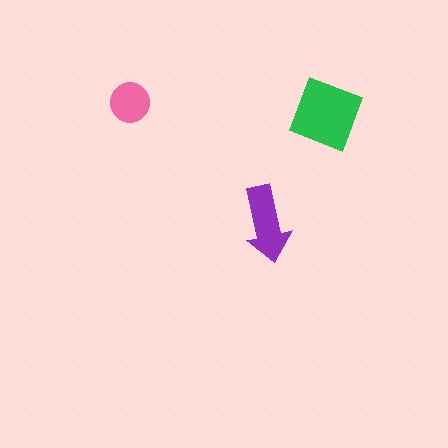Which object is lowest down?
The purple arrow is bottommost.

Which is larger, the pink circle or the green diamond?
The green diamond.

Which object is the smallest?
The pink circle.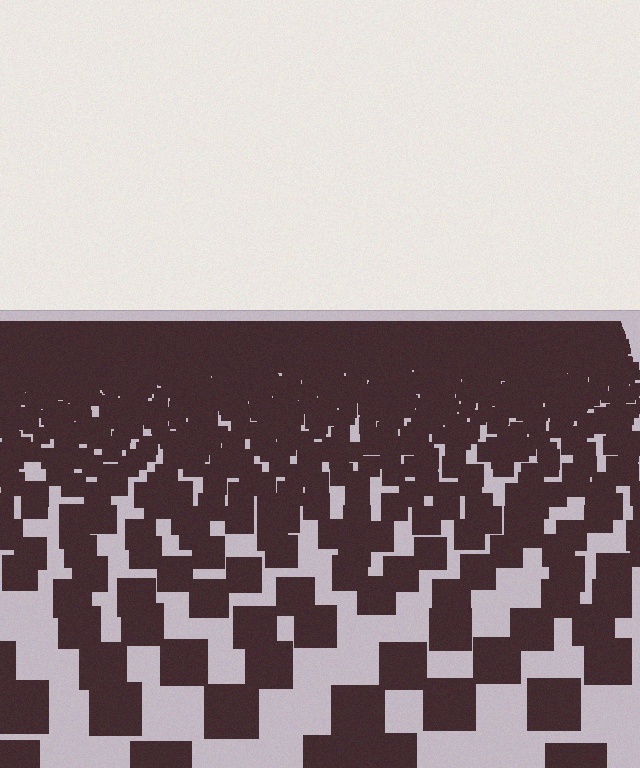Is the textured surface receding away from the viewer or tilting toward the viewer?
The surface is receding away from the viewer. Texture elements get smaller and denser toward the top.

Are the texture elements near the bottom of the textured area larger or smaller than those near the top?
Larger. Near the bottom, elements are closer to the viewer and appear at a bigger on-screen size.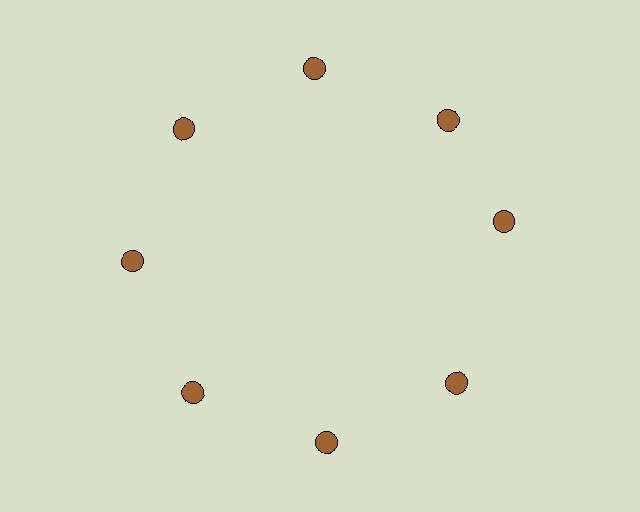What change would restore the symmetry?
The symmetry would be restored by rotating it back into even spacing with its neighbors so that all 8 circles sit at equal angles and equal distance from the center.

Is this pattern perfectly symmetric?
No. The 8 brown circles are arranged in a ring, but one element near the 3 o'clock position is rotated out of alignment along the ring, breaking the 8-fold rotational symmetry.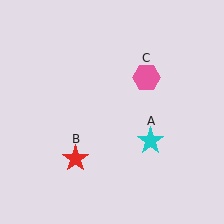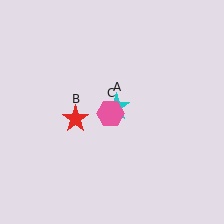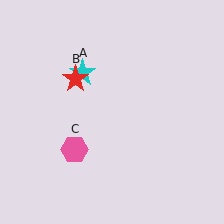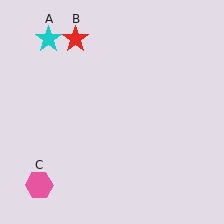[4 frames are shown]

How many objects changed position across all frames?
3 objects changed position: cyan star (object A), red star (object B), pink hexagon (object C).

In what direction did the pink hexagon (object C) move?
The pink hexagon (object C) moved down and to the left.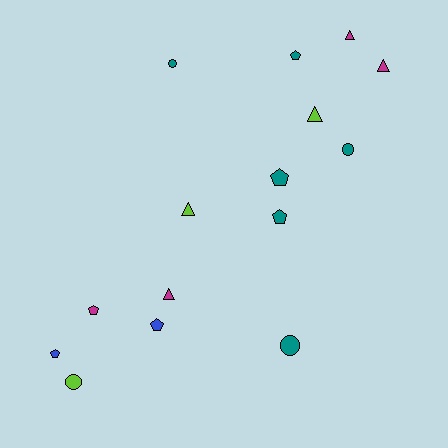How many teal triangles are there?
There are no teal triangles.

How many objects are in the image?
There are 15 objects.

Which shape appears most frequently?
Pentagon, with 6 objects.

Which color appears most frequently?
Teal, with 6 objects.